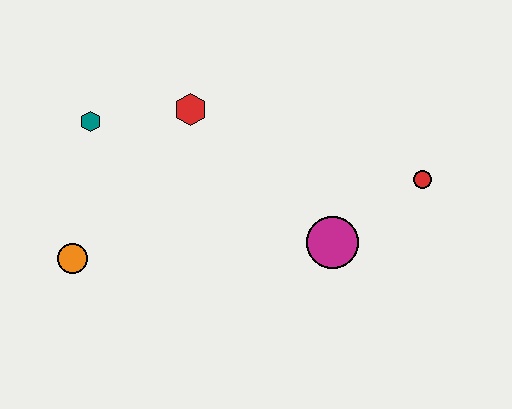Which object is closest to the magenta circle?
The red circle is closest to the magenta circle.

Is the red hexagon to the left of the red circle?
Yes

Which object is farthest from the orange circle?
The red circle is farthest from the orange circle.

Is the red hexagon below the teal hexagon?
No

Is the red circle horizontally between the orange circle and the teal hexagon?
No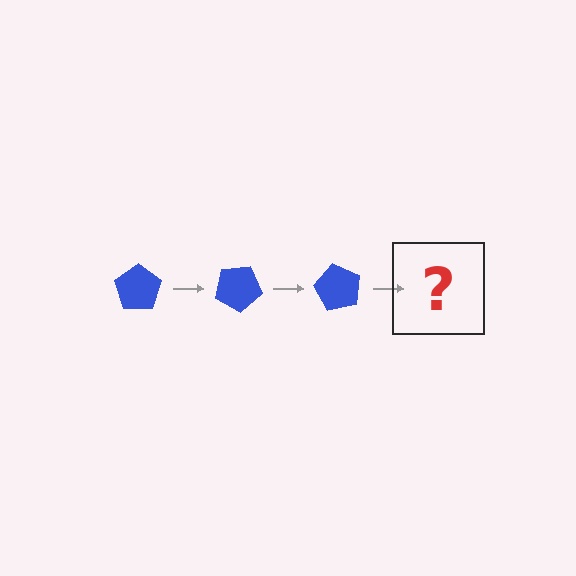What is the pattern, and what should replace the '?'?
The pattern is that the pentagon rotates 30 degrees each step. The '?' should be a blue pentagon rotated 90 degrees.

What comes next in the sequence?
The next element should be a blue pentagon rotated 90 degrees.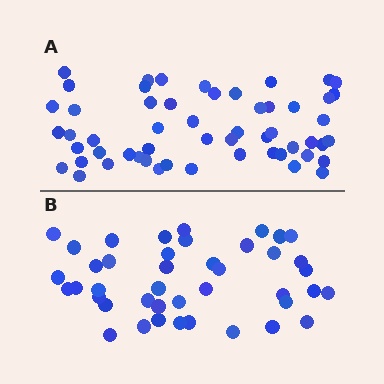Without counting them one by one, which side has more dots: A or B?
Region A (the top region) has more dots.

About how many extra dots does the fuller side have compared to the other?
Region A has approximately 15 more dots than region B.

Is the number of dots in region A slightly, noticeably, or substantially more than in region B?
Region A has noticeably more, but not dramatically so. The ratio is roughly 1.3 to 1.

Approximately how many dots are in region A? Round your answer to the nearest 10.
About 60 dots. (The exact count is 55, which rounds to 60.)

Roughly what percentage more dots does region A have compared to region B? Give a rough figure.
About 30% more.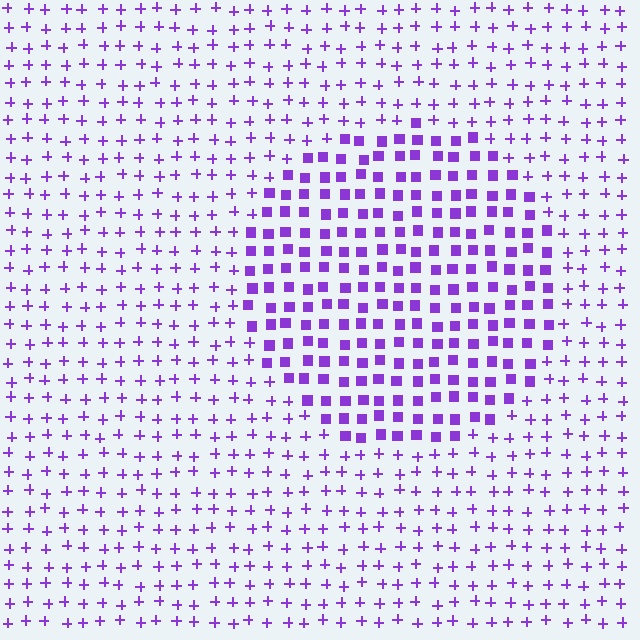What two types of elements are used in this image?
The image uses squares inside the circle region and plus signs outside it.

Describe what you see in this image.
The image is filled with small purple elements arranged in a uniform grid. A circle-shaped region contains squares, while the surrounding area contains plus signs. The boundary is defined purely by the change in element shape.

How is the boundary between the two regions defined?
The boundary is defined by a change in element shape: squares inside vs. plus signs outside. All elements share the same color and spacing.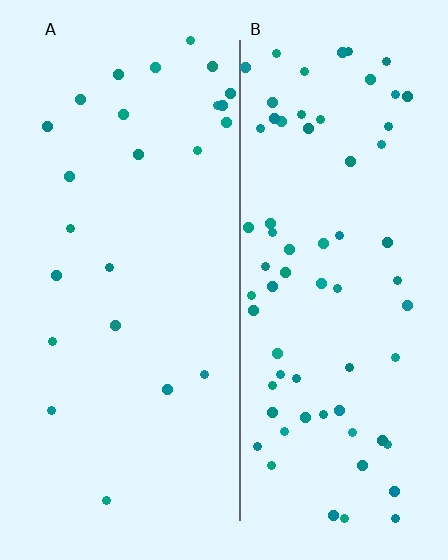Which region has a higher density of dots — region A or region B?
B (the right).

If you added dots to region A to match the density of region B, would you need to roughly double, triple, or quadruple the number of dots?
Approximately triple.